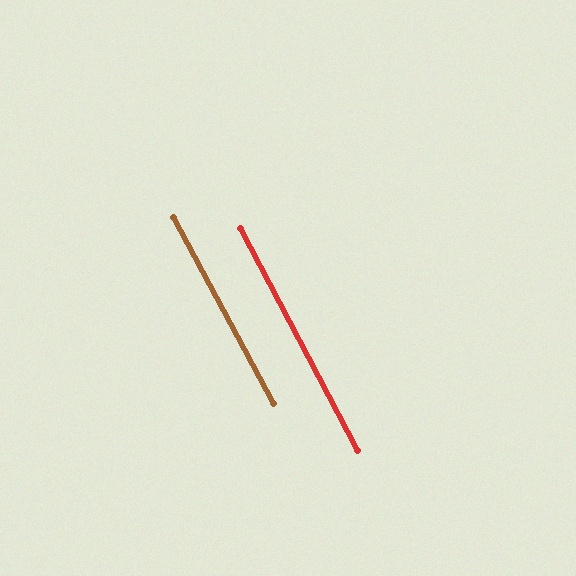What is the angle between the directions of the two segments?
Approximately 0 degrees.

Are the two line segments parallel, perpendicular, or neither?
Parallel — their directions differ by only 0.3°.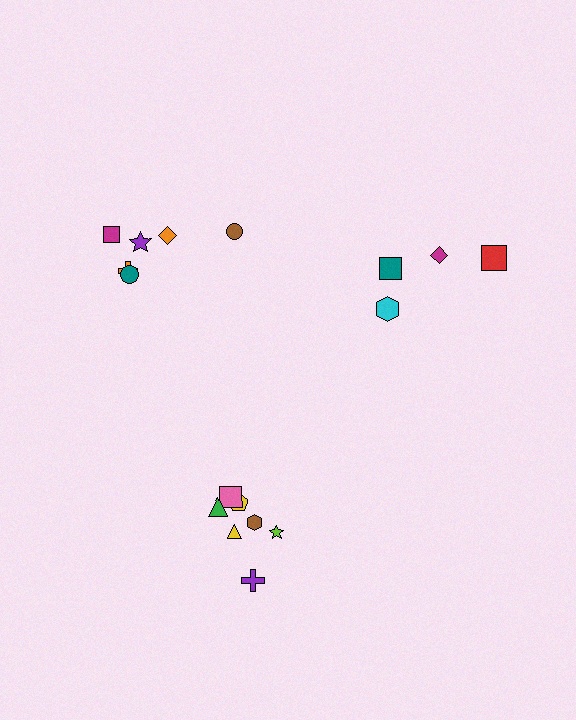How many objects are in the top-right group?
There are 4 objects.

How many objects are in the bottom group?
There are 7 objects.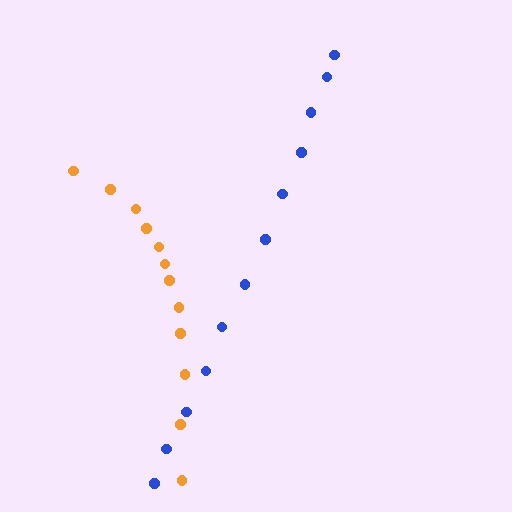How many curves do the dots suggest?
There are 2 distinct paths.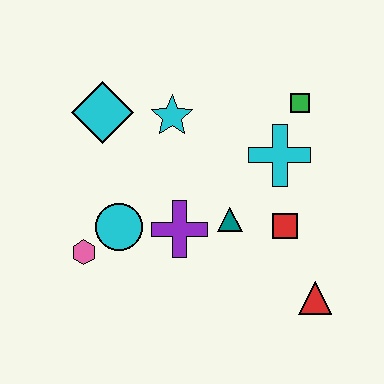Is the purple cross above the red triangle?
Yes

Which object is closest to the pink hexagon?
The cyan circle is closest to the pink hexagon.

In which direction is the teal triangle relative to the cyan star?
The teal triangle is below the cyan star.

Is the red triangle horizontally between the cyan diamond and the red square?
No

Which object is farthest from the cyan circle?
The green square is farthest from the cyan circle.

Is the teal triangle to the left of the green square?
Yes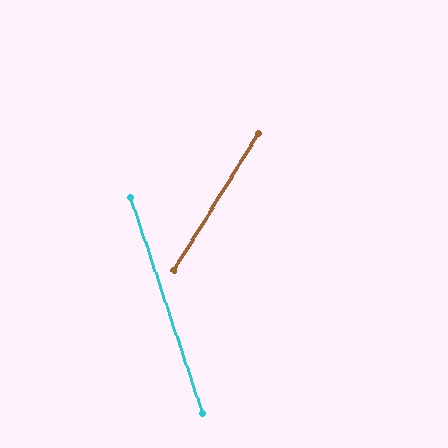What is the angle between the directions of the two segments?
Approximately 50 degrees.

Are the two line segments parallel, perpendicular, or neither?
Neither parallel nor perpendicular — they differ by about 50°.